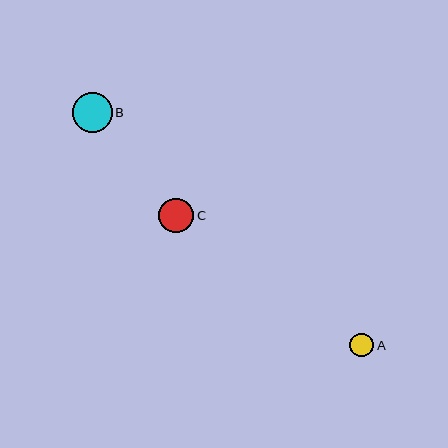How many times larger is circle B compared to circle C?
Circle B is approximately 1.1 times the size of circle C.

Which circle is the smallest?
Circle A is the smallest with a size of approximately 24 pixels.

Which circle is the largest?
Circle B is the largest with a size of approximately 40 pixels.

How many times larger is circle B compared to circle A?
Circle B is approximately 1.7 times the size of circle A.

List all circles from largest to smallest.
From largest to smallest: B, C, A.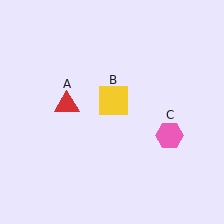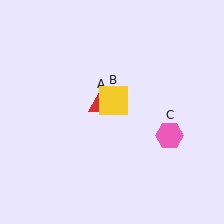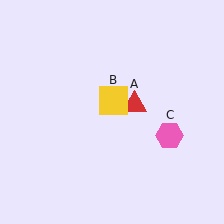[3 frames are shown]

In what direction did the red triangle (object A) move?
The red triangle (object A) moved right.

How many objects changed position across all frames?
1 object changed position: red triangle (object A).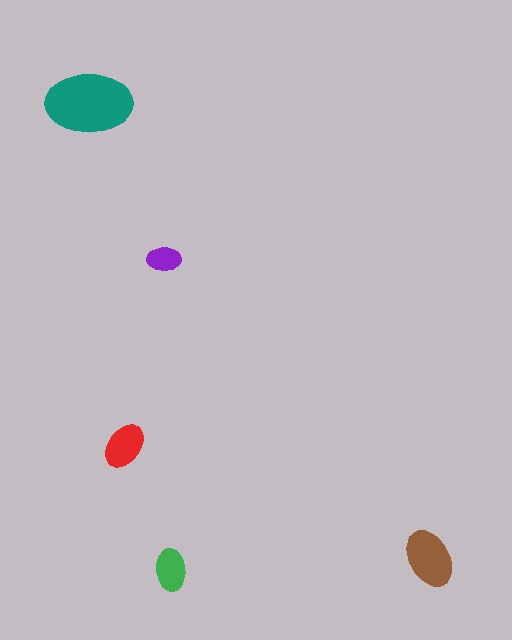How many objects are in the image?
There are 5 objects in the image.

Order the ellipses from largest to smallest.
the teal one, the brown one, the red one, the green one, the purple one.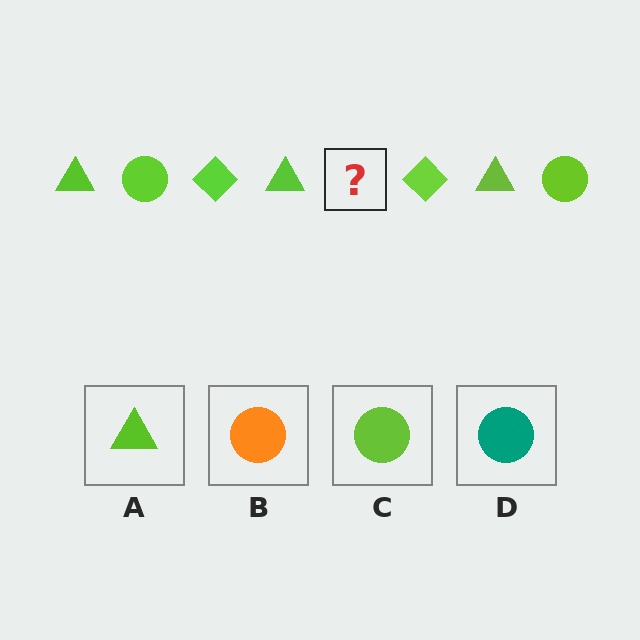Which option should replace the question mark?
Option C.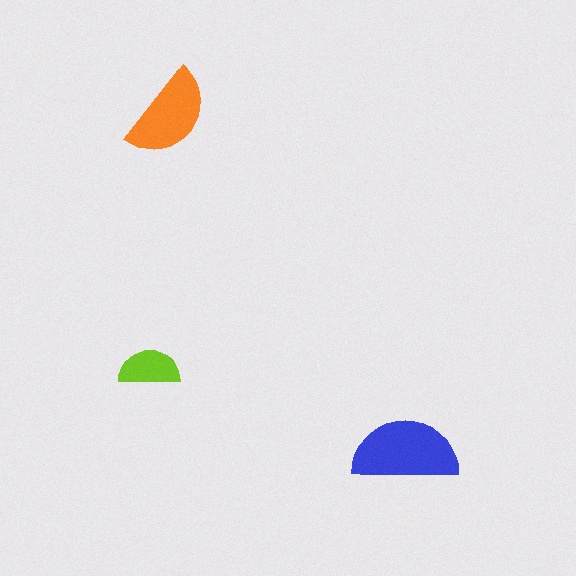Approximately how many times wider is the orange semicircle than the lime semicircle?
About 1.5 times wider.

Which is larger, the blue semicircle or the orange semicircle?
The blue one.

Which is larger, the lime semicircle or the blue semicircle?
The blue one.